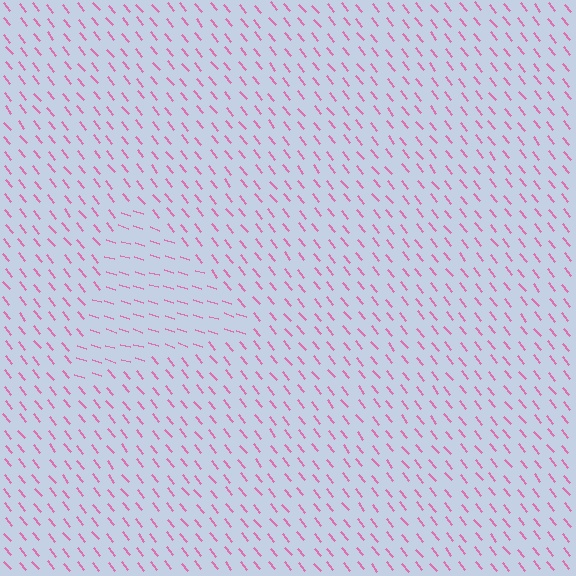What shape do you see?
I see a triangle.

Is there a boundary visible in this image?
Yes, there is a texture boundary formed by a change in line orientation.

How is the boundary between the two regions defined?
The boundary is defined purely by a change in line orientation (approximately 34 degrees difference). All lines are the same color and thickness.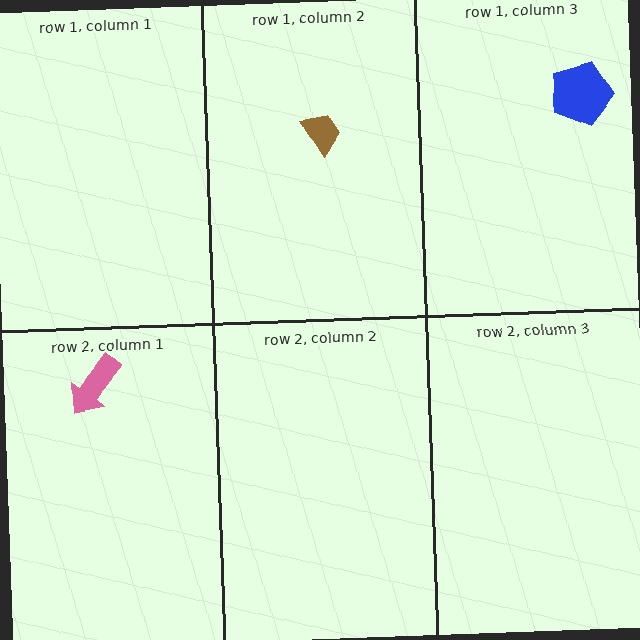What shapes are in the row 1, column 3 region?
The blue pentagon.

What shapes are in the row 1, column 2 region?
The brown trapezoid.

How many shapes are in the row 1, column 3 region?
1.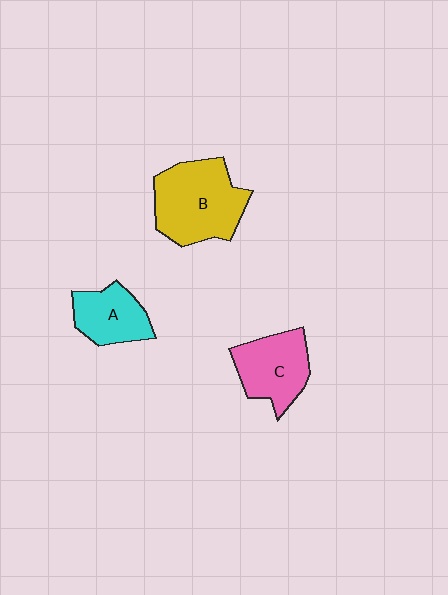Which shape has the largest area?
Shape B (yellow).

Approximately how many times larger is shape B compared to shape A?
Approximately 1.7 times.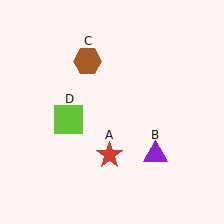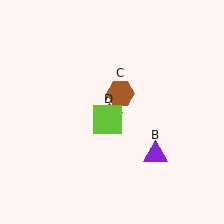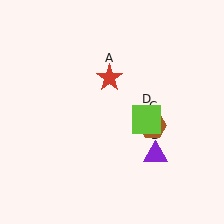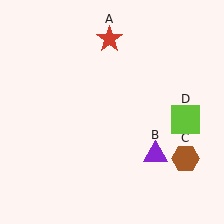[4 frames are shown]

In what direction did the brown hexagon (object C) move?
The brown hexagon (object C) moved down and to the right.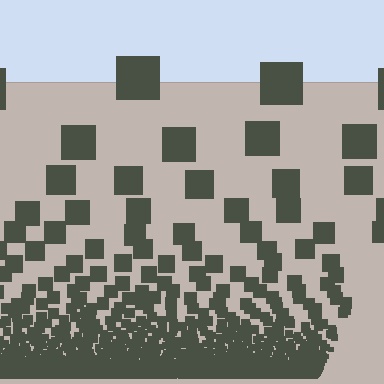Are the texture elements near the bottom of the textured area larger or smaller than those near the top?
Smaller. The gradient is inverted — elements near the bottom are smaller and denser.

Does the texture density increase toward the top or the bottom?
Density increases toward the bottom.